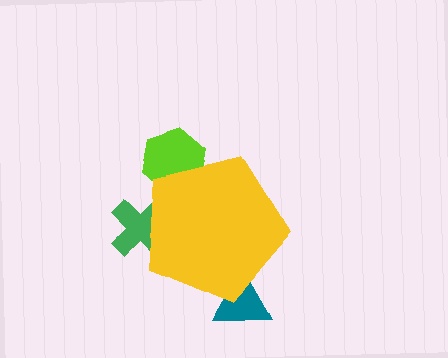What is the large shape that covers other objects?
A yellow pentagon.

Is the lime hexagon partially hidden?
Yes, the lime hexagon is partially hidden behind the yellow pentagon.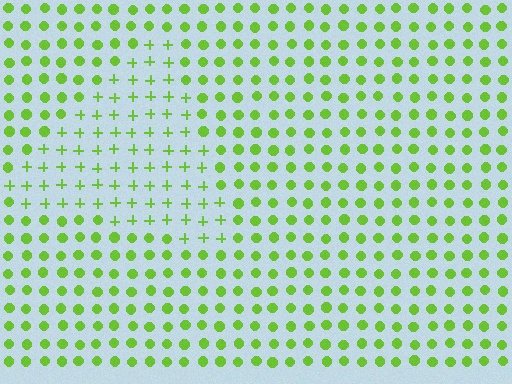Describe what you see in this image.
The image is filled with small lime elements arranged in a uniform grid. A triangle-shaped region contains plus signs, while the surrounding area contains circles. The boundary is defined purely by the change in element shape.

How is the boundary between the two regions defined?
The boundary is defined by a change in element shape: plus signs inside vs. circles outside. All elements share the same color and spacing.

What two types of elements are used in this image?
The image uses plus signs inside the triangle region and circles outside it.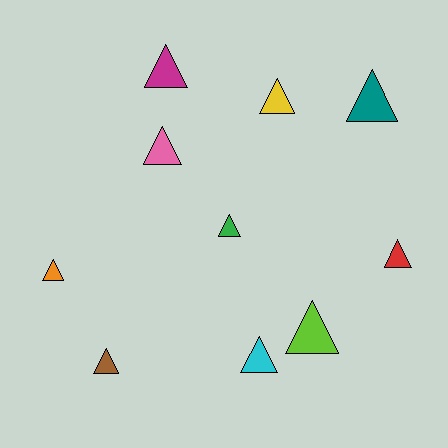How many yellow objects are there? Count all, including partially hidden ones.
There is 1 yellow object.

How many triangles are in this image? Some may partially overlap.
There are 10 triangles.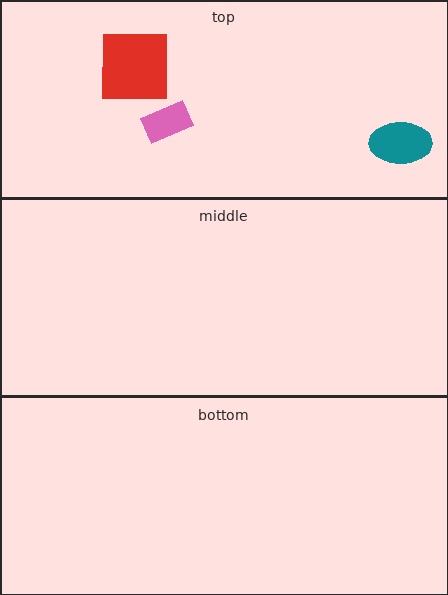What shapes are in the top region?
The red square, the teal ellipse, the pink rectangle.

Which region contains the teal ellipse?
The top region.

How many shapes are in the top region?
3.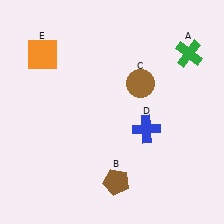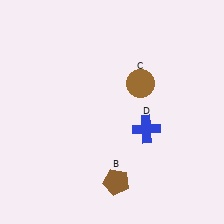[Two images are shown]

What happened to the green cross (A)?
The green cross (A) was removed in Image 2. It was in the top-right area of Image 1.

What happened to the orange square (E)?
The orange square (E) was removed in Image 2. It was in the top-left area of Image 1.